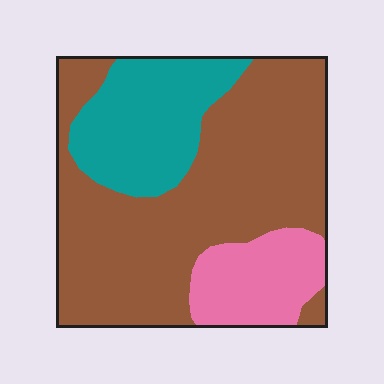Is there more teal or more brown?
Brown.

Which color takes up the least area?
Pink, at roughly 15%.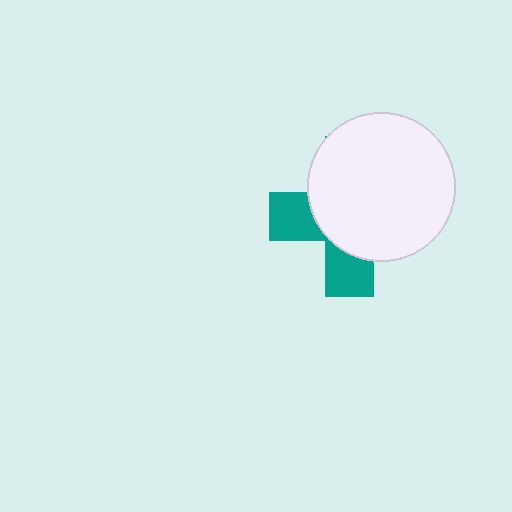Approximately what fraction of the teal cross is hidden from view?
Roughly 67% of the teal cross is hidden behind the white circle.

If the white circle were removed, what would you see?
You would see the complete teal cross.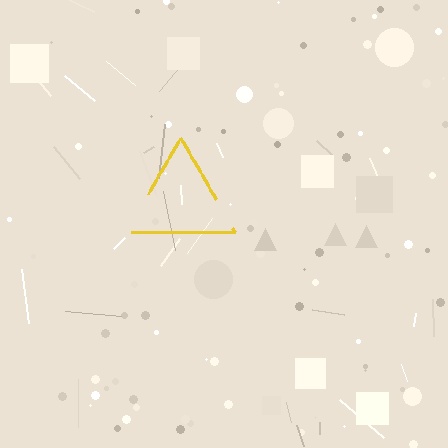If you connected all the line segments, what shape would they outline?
They would outline a triangle.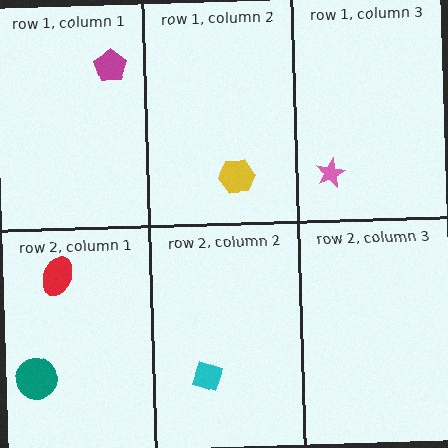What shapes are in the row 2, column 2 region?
The cyan diamond.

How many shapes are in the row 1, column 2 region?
1.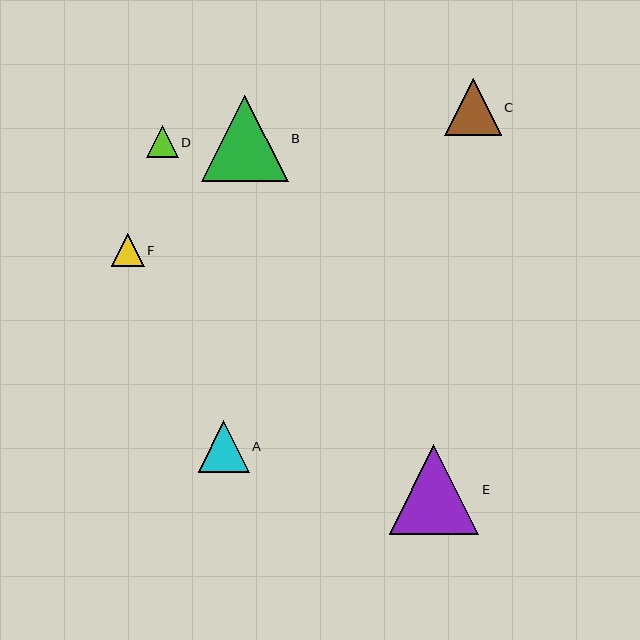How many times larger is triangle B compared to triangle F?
Triangle B is approximately 2.6 times the size of triangle F.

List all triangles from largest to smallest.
From largest to smallest: E, B, C, A, F, D.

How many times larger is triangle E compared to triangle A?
Triangle E is approximately 1.7 times the size of triangle A.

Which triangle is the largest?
Triangle E is the largest with a size of approximately 89 pixels.